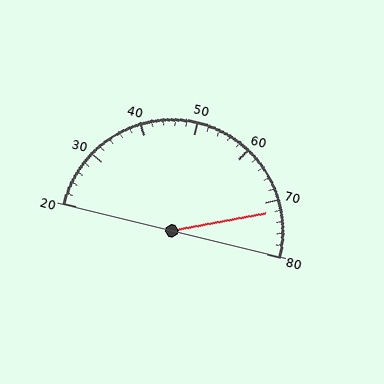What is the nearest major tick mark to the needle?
The nearest major tick mark is 70.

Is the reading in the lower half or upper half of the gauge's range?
The reading is in the upper half of the range (20 to 80).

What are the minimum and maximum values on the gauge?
The gauge ranges from 20 to 80.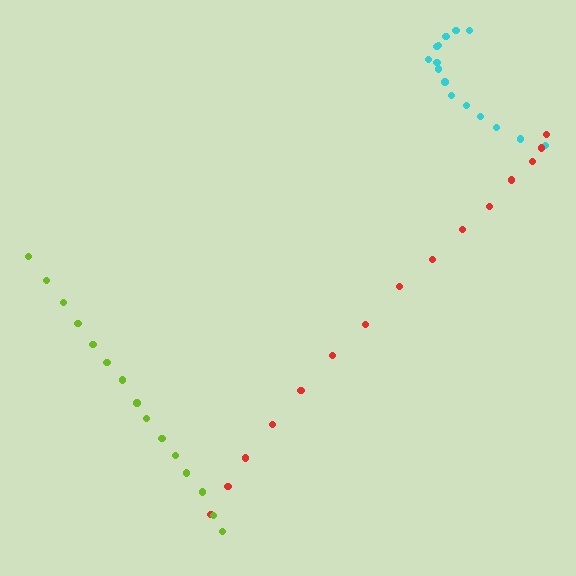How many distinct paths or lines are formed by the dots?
There are 3 distinct paths.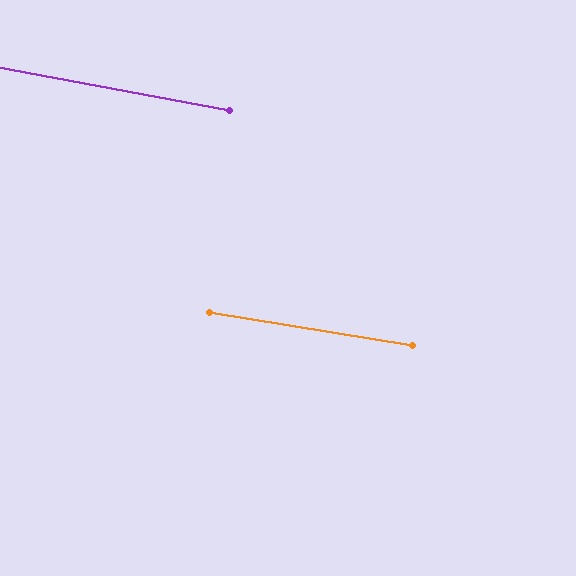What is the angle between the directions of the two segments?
Approximately 1 degree.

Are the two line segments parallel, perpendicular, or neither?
Parallel — their directions differ by only 1.4°.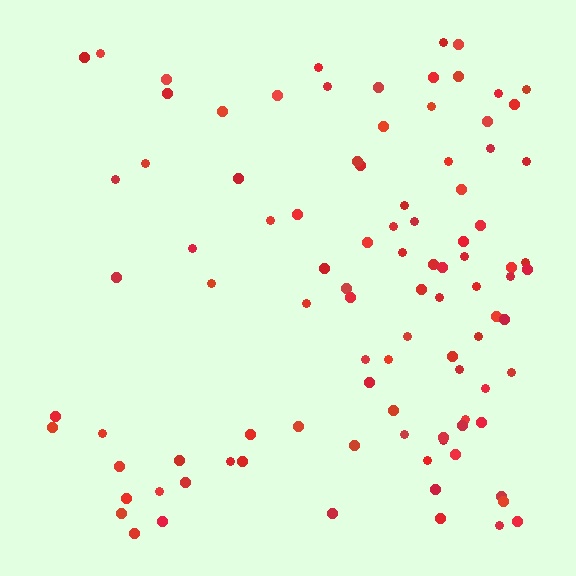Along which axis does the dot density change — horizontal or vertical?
Horizontal.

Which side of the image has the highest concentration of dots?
The right.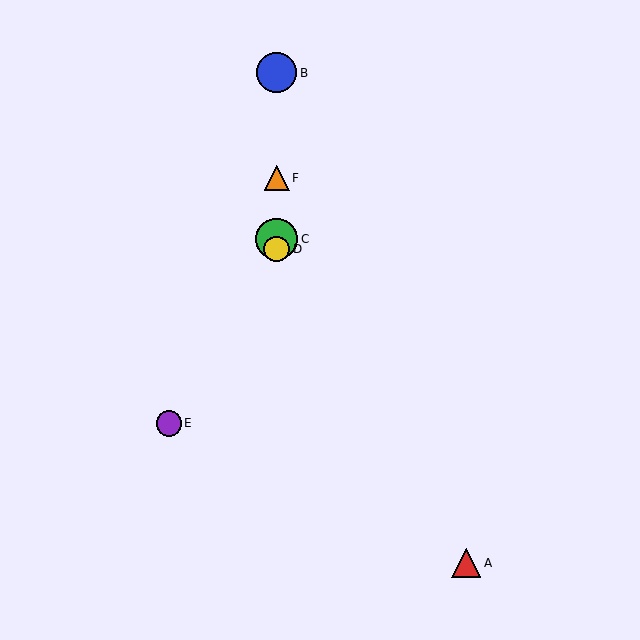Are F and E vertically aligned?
No, F is at x≈277 and E is at x≈169.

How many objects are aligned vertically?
4 objects (B, C, D, F) are aligned vertically.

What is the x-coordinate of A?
Object A is at x≈466.